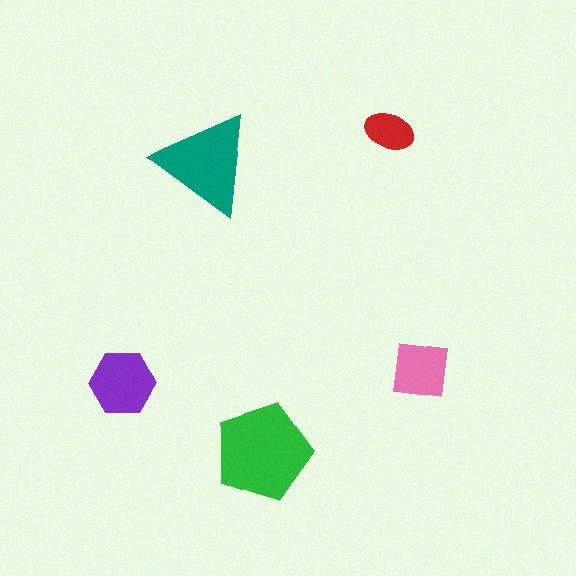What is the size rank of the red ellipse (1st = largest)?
5th.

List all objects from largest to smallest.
The green pentagon, the teal triangle, the purple hexagon, the pink square, the red ellipse.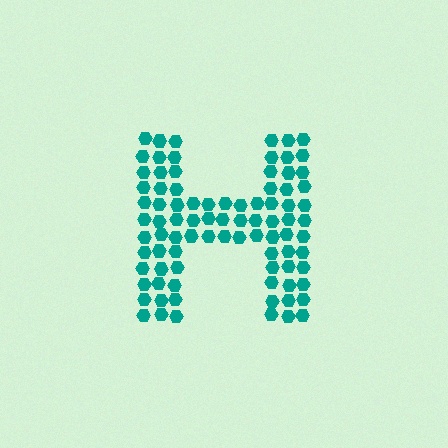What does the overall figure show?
The overall figure shows the letter H.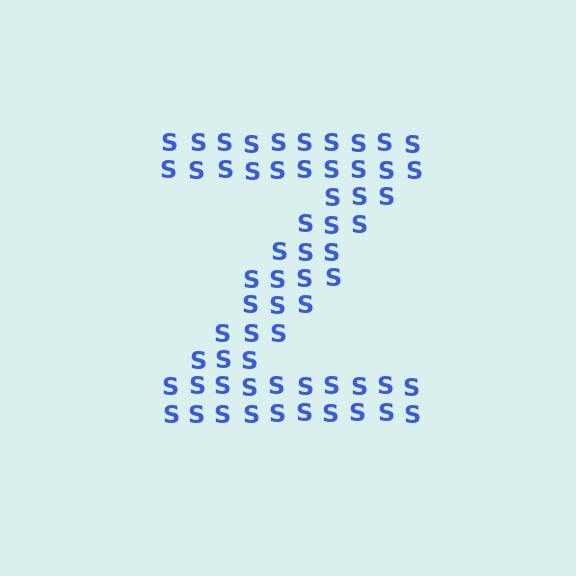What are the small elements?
The small elements are letter S's.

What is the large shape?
The large shape is the letter Z.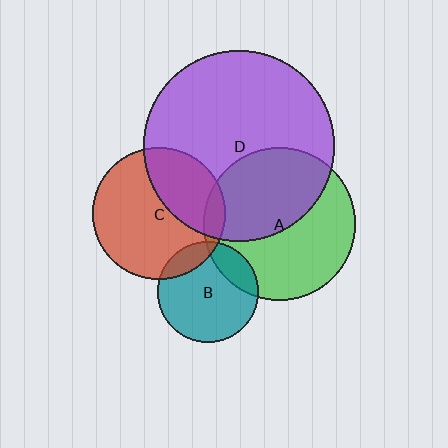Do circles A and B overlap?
Yes.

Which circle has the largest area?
Circle D (purple).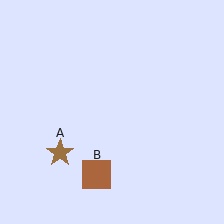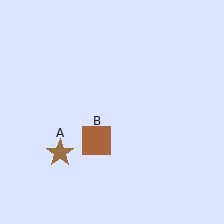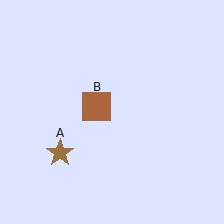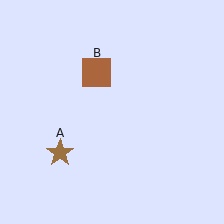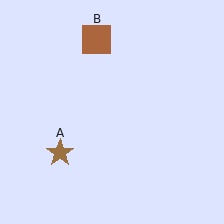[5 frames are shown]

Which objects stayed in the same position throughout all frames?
Brown star (object A) remained stationary.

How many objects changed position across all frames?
1 object changed position: brown square (object B).